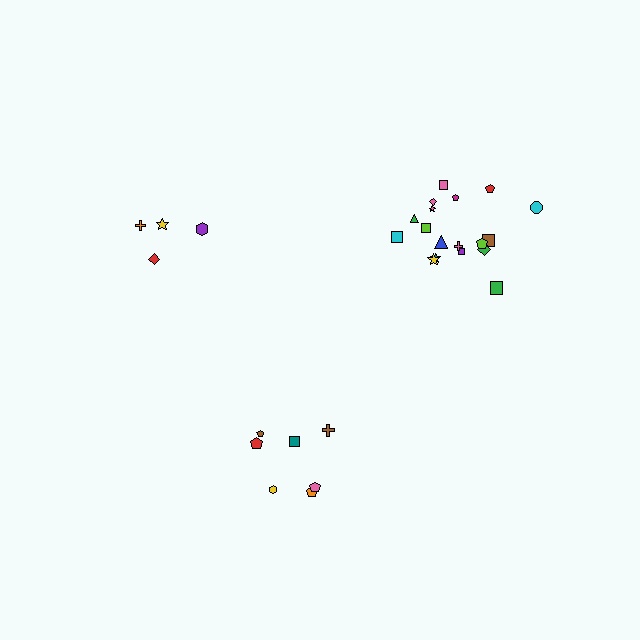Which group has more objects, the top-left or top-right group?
The top-right group.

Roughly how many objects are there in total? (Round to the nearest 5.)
Roughly 30 objects in total.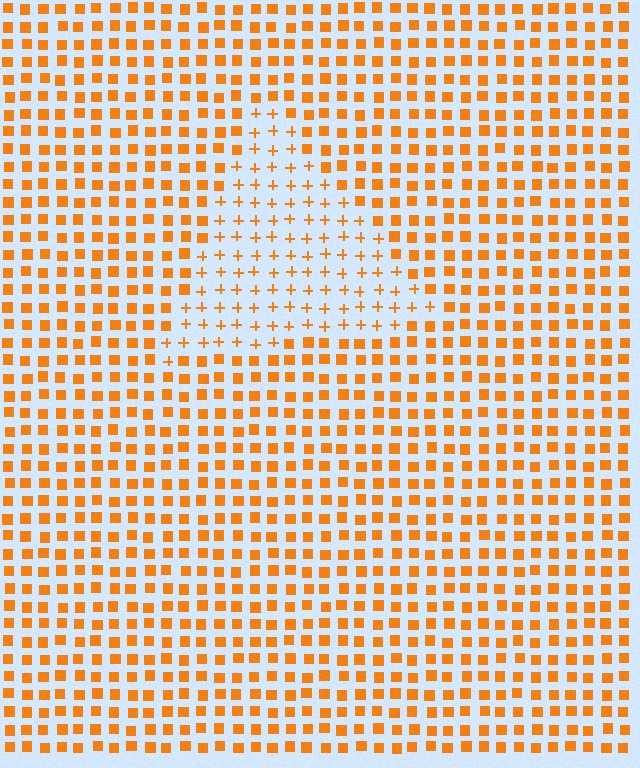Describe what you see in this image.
The image is filled with small orange elements arranged in a uniform grid. A triangle-shaped region contains plus signs, while the surrounding area contains squares. The boundary is defined purely by the change in element shape.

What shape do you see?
I see a triangle.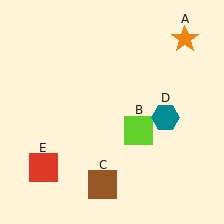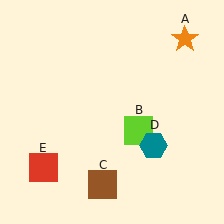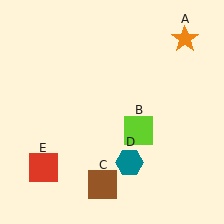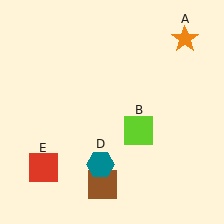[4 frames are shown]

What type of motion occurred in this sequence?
The teal hexagon (object D) rotated clockwise around the center of the scene.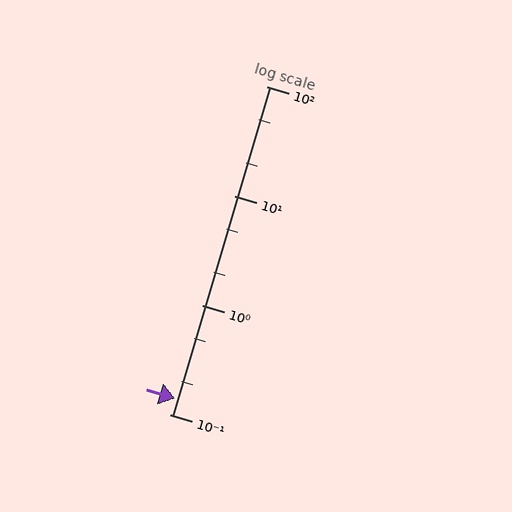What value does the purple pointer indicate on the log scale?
The pointer indicates approximately 0.14.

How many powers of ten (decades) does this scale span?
The scale spans 3 decades, from 0.1 to 100.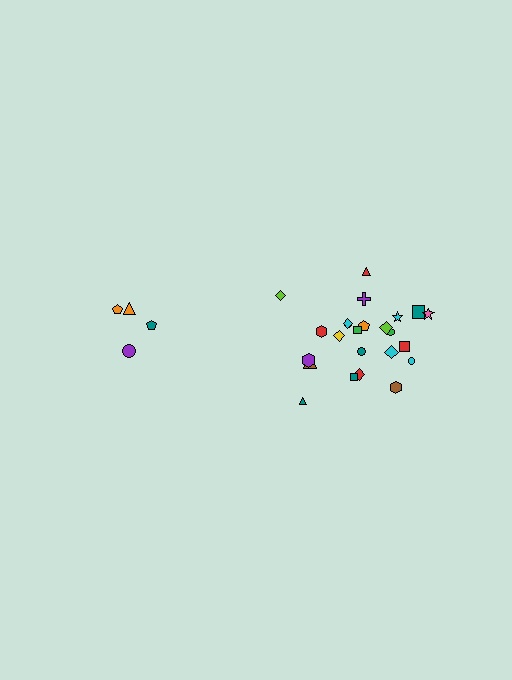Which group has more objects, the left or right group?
The right group.